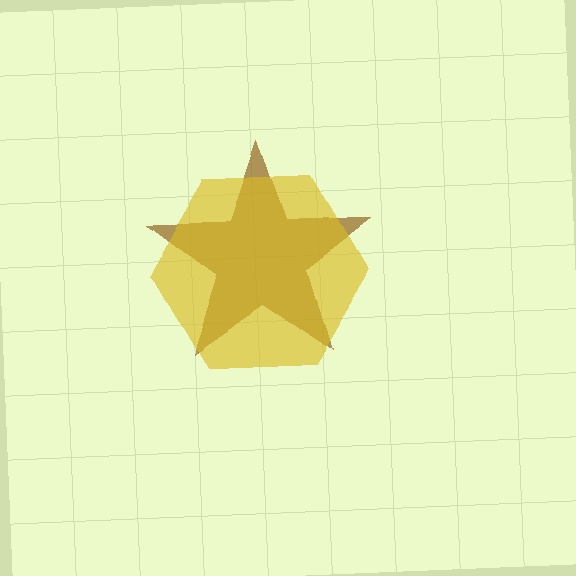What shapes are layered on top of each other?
The layered shapes are: a brown star, a yellow hexagon.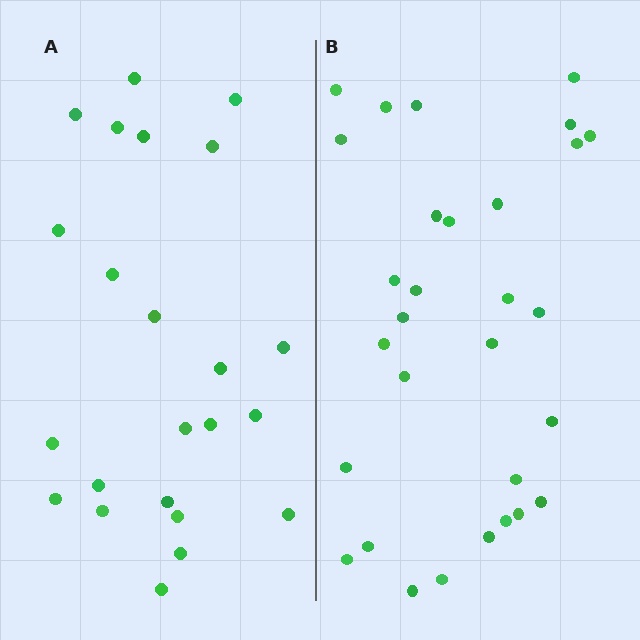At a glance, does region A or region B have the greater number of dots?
Region B (the right region) has more dots.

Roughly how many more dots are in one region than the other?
Region B has roughly 8 or so more dots than region A.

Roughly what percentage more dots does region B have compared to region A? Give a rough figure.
About 30% more.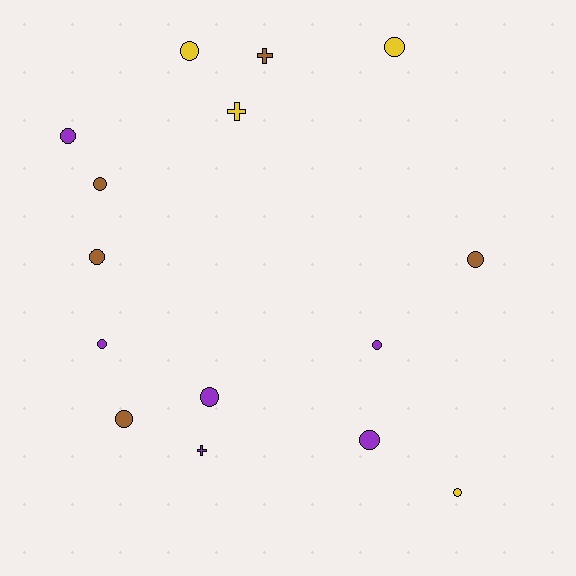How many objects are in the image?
There are 15 objects.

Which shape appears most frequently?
Circle, with 12 objects.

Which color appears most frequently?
Purple, with 6 objects.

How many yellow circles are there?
There are 3 yellow circles.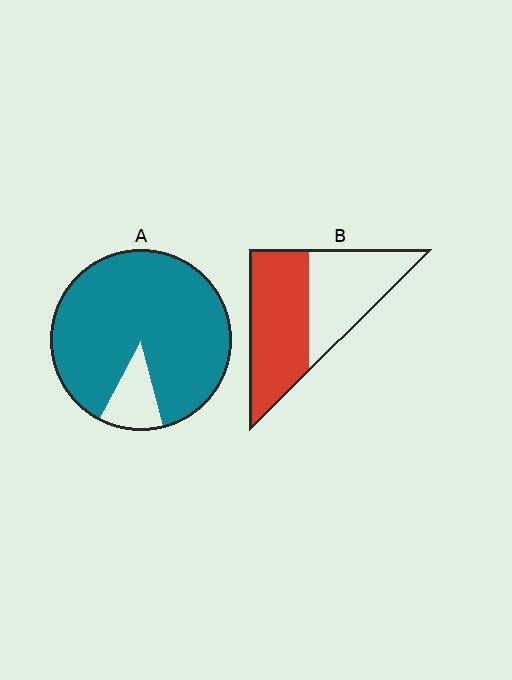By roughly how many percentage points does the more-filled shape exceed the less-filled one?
By roughly 35 percentage points (A over B).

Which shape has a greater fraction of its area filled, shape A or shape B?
Shape A.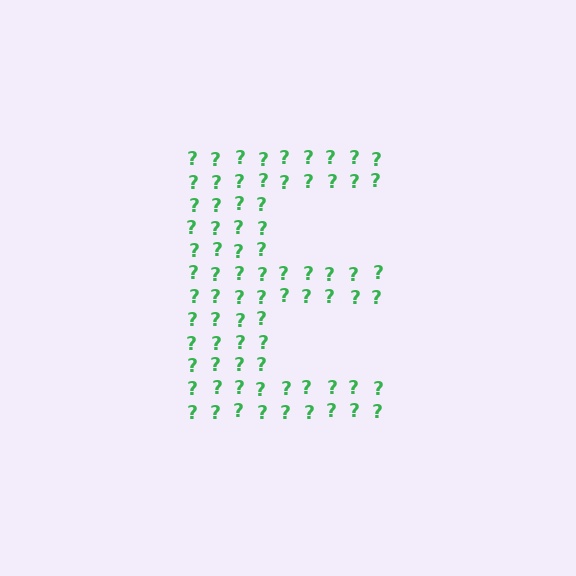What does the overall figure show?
The overall figure shows the letter E.